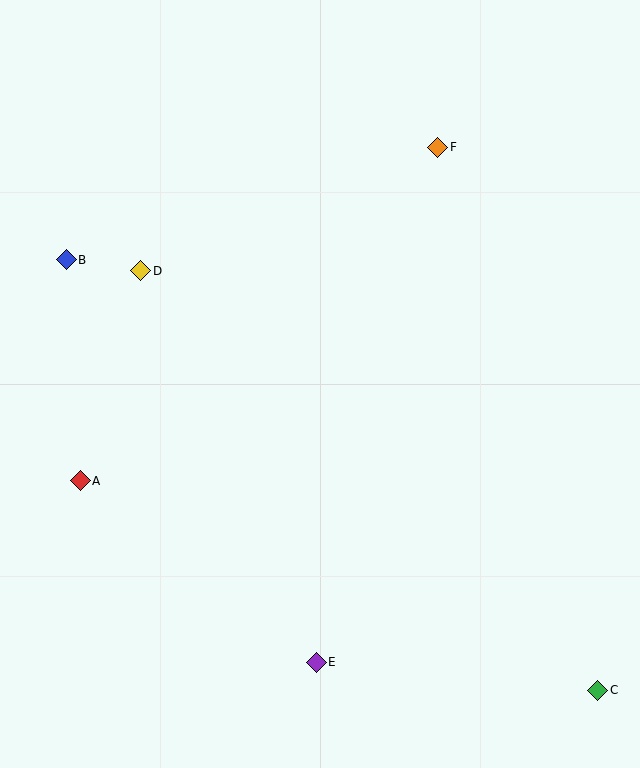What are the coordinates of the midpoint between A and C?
The midpoint between A and C is at (339, 585).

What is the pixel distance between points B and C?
The distance between B and C is 684 pixels.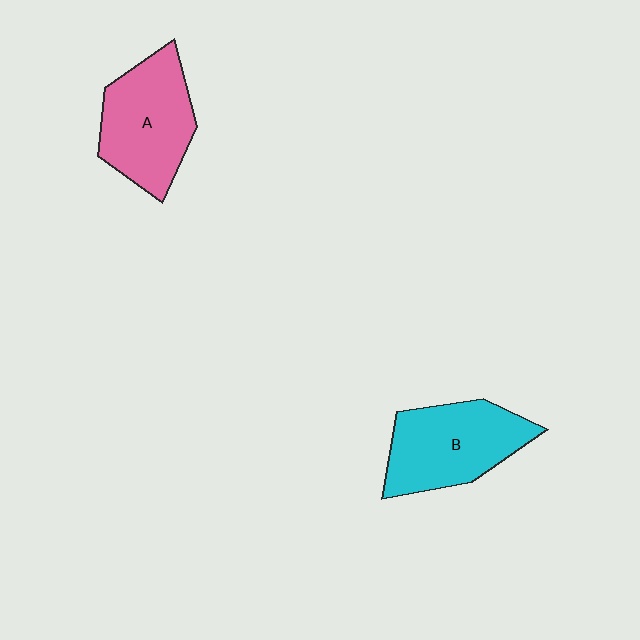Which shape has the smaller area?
Shape A (pink).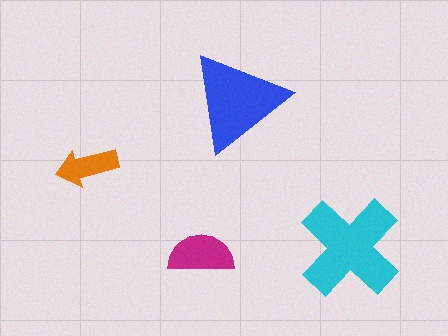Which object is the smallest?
The orange arrow.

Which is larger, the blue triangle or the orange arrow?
The blue triangle.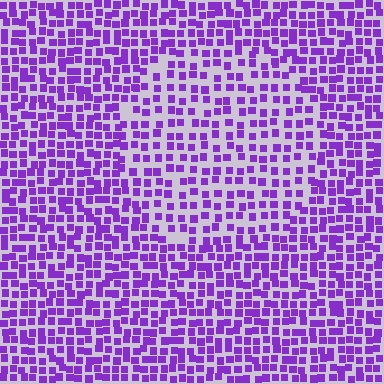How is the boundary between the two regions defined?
The boundary is defined by a change in element density (approximately 1.6x ratio). All elements are the same color, size, and shape.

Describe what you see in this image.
The image contains small purple elements arranged at two different densities. A circle-shaped region is visible where the elements are less densely packed than the surrounding area.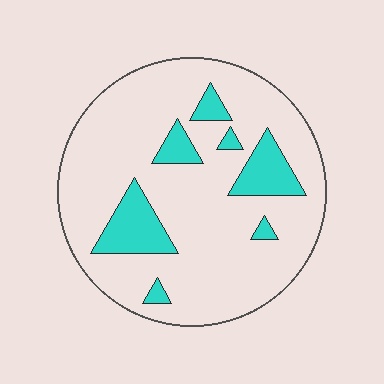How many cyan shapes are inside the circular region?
7.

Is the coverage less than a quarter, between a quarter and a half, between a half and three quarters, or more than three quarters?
Less than a quarter.